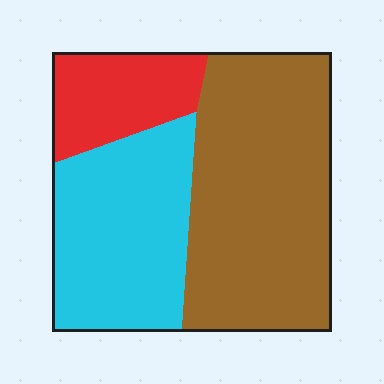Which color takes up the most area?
Brown, at roughly 50%.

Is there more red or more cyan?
Cyan.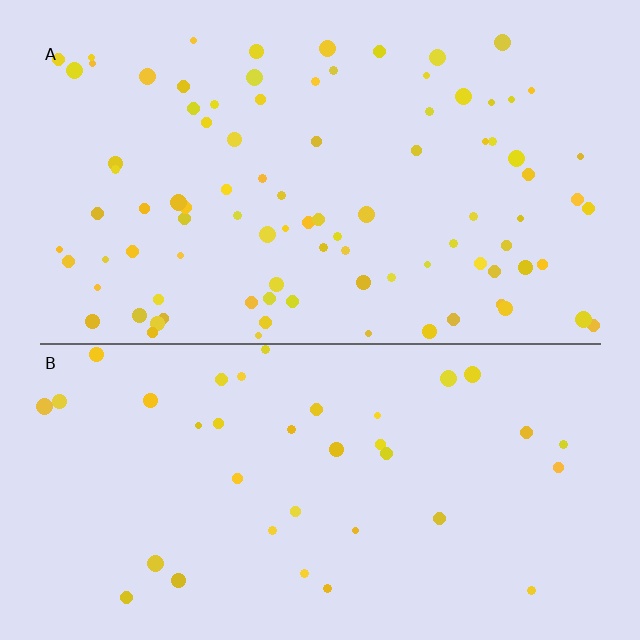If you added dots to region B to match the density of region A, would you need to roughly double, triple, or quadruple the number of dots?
Approximately double.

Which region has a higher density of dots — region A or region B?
A (the top).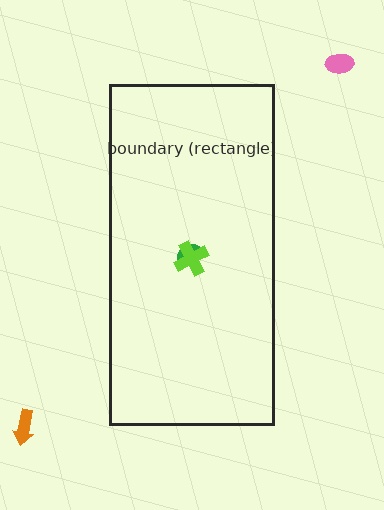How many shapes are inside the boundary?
2 inside, 2 outside.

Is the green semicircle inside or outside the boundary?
Inside.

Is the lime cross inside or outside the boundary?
Inside.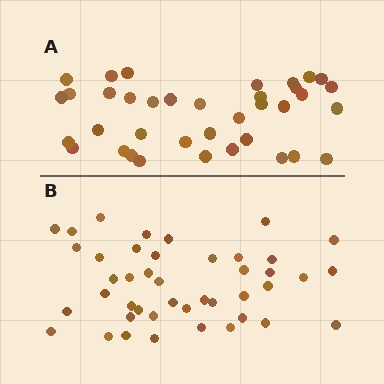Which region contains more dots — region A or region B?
Region B (the bottom region) has more dots.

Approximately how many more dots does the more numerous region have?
Region B has about 6 more dots than region A.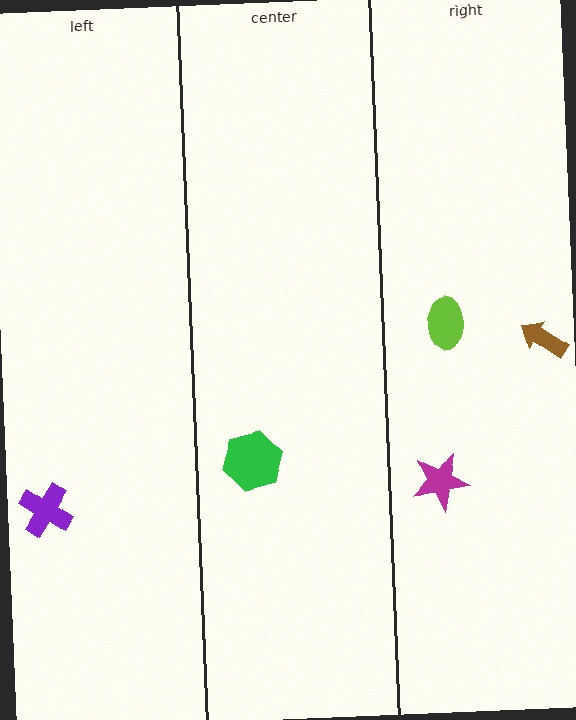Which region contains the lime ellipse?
The right region.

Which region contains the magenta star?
The right region.